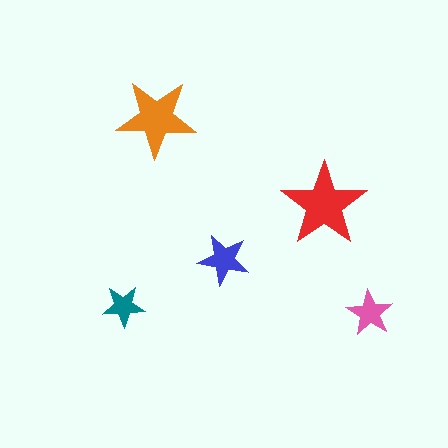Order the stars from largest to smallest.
the red one, the orange one, the blue one, the pink one, the teal one.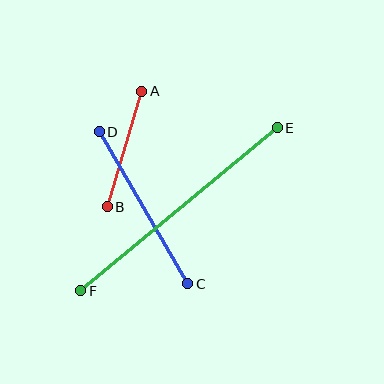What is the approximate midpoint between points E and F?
The midpoint is at approximately (179, 209) pixels.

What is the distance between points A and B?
The distance is approximately 121 pixels.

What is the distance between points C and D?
The distance is approximately 176 pixels.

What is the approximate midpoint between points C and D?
The midpoint is at approximately (143, 208) pixels.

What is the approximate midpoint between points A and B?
The midpoint is at approximately (124, 149) pixels.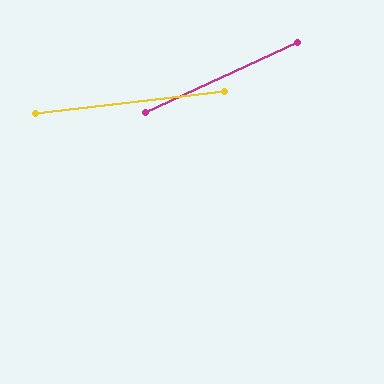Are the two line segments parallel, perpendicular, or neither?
Neither parallel nor perpendicular — they differ by about 18°.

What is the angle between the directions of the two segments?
Approximately 18 degrees.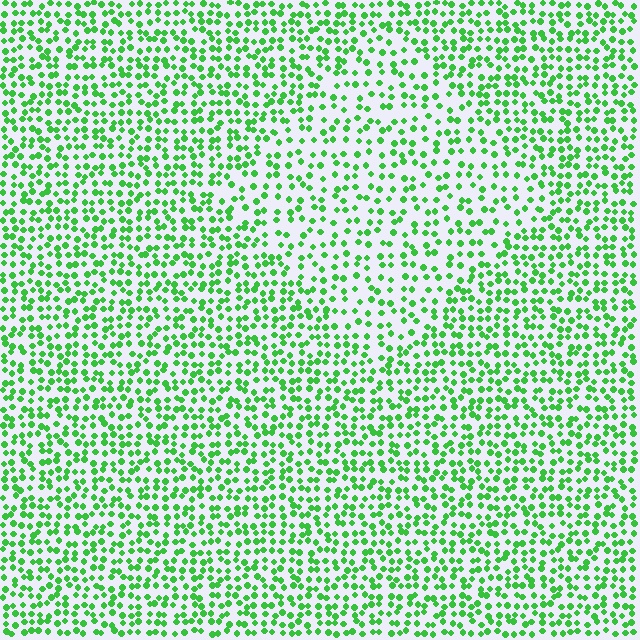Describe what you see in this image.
The image contains small green elements arranged at two different densities. A diamond-shaped region is visible where the elements are less densely packed than the surrounding area.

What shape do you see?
I see a diamond.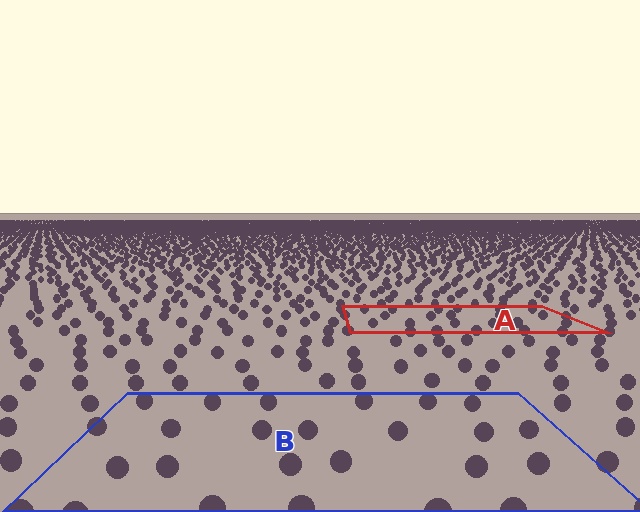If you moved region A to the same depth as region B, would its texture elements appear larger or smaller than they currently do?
They would appear larger. At a closer depth, the same texture elements are projected at a bigger on-screen size.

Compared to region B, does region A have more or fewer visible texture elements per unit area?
Region A has more texture elements per unit area — they are packed more densely because it is farther away.